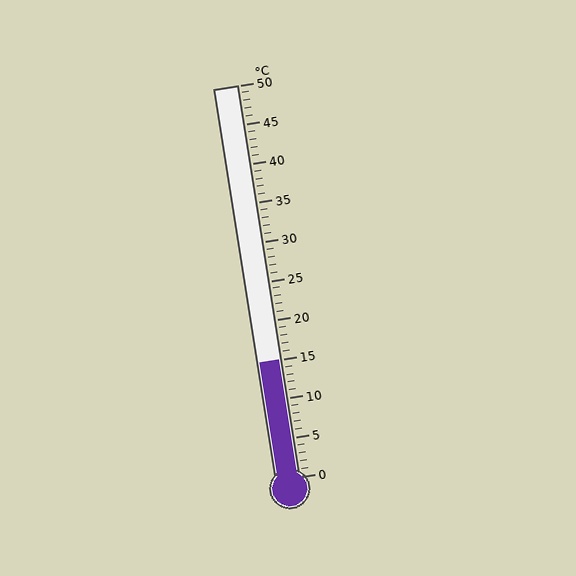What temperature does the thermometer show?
The thermometer shows approximately 15°C.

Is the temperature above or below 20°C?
The temperature is below 20°C.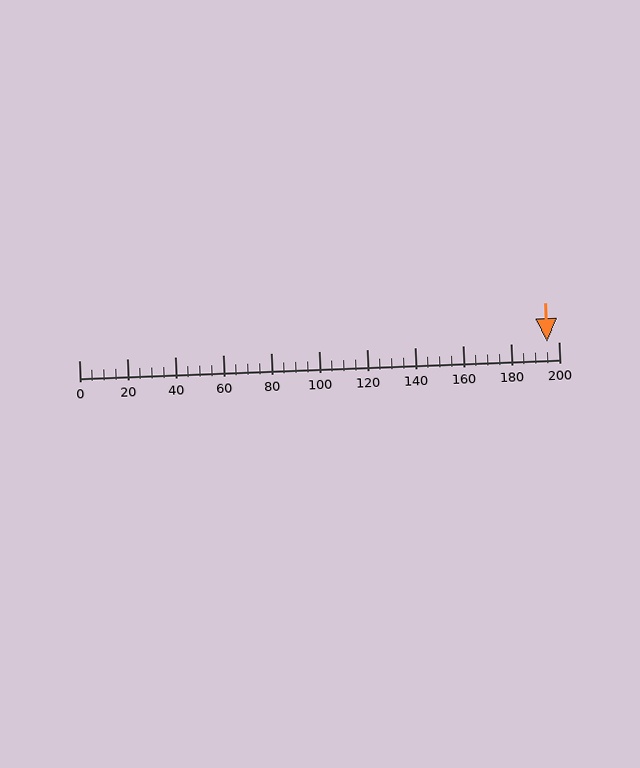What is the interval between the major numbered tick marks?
The major tick marks are spaced 20 units apart.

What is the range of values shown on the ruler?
The ruler shows values from 0 to 200.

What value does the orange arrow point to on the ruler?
The orange arrow points to approximately 195.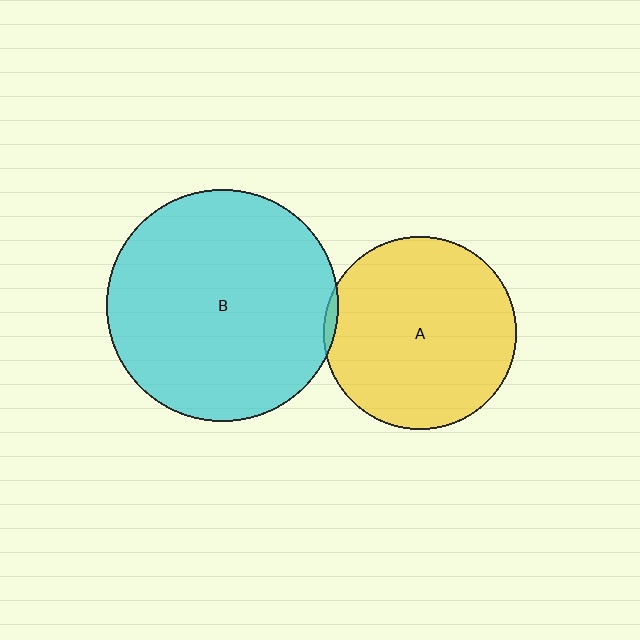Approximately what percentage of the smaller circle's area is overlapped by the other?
Approximately 5%.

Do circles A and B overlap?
Yes.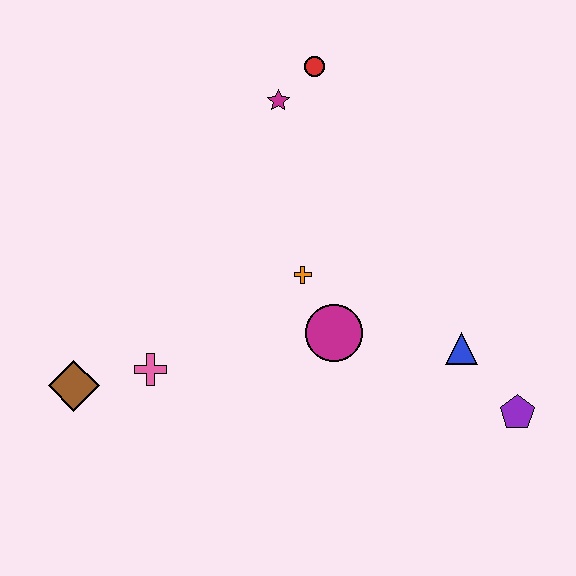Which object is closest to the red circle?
The magenta star is closest to the red circle.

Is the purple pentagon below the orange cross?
Yes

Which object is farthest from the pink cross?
The purple pentagon is farthest from the pink cross.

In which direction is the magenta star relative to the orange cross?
The magenta star is above the orange cross.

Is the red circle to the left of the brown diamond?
No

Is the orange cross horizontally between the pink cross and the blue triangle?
Yes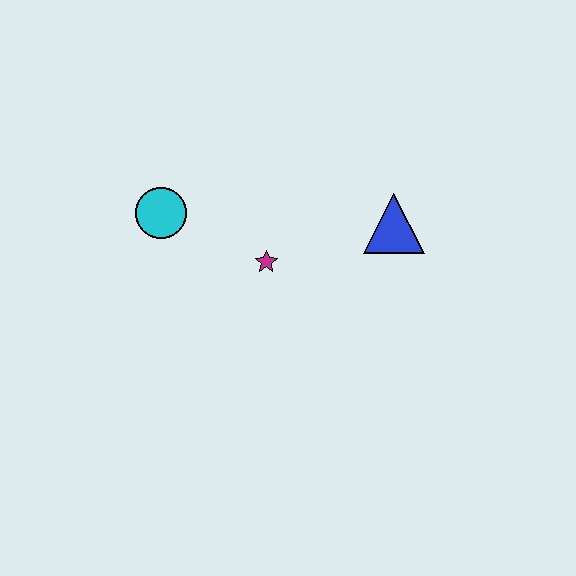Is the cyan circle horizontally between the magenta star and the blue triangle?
No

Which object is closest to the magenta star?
The cyan circle is closest to the magenta star.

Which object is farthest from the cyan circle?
The blue triangle is farthest from the cyan circle.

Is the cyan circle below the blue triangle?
No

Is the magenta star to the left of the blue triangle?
Yes